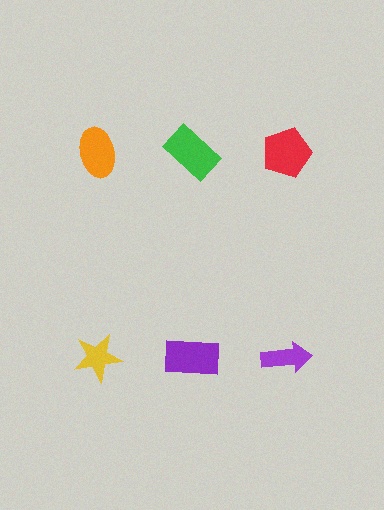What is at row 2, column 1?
A yellow star.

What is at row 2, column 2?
A purple rectangle.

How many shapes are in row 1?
3 shapes.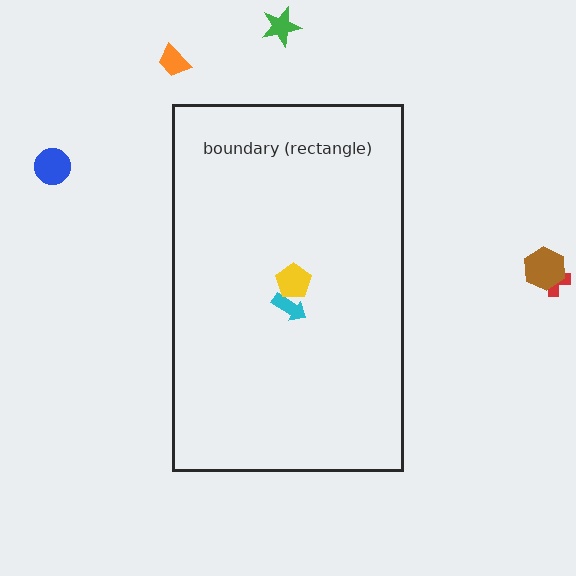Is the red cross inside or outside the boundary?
Outside.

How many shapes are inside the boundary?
2 inside, 5 outside.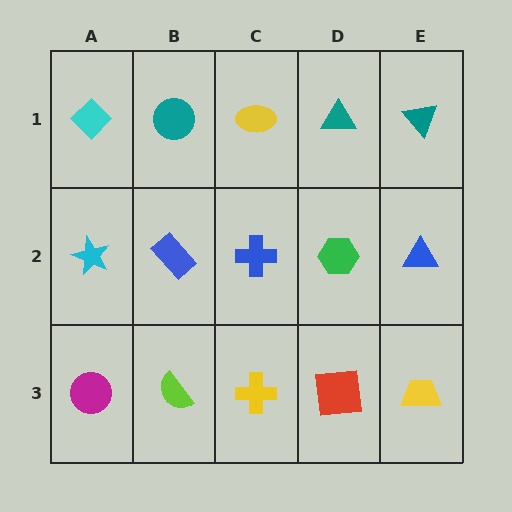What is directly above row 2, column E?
A teal triangle.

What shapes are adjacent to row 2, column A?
A cyan diamond (row 1, column A), a magenta circle (row 3, column A), a blue rectangle (row 2, column B).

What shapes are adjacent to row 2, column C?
A yellow ellipse (row 1, column C), a yellow cross (row 3, column C), a blue rectangle (row 2, column B), a green hexagon (row 2, column D).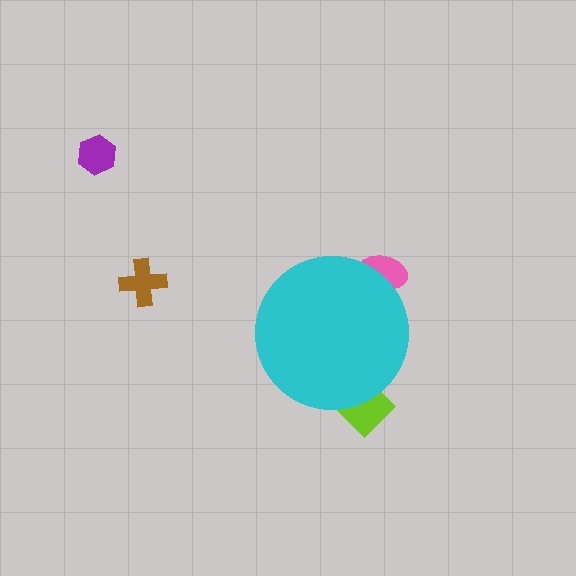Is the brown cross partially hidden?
No, the brown cross is fully visible.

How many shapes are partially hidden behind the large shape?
2 shapes are partially hidden.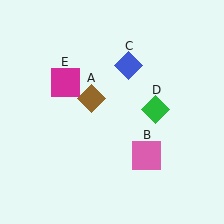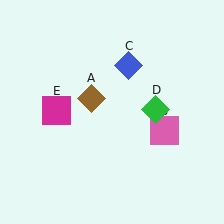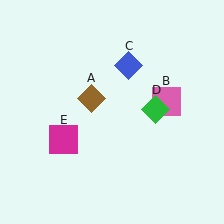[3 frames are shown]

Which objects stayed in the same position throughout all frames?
Brown diamond (object A) and blue diamond (object C) and green diamond (object D) remained stationary.